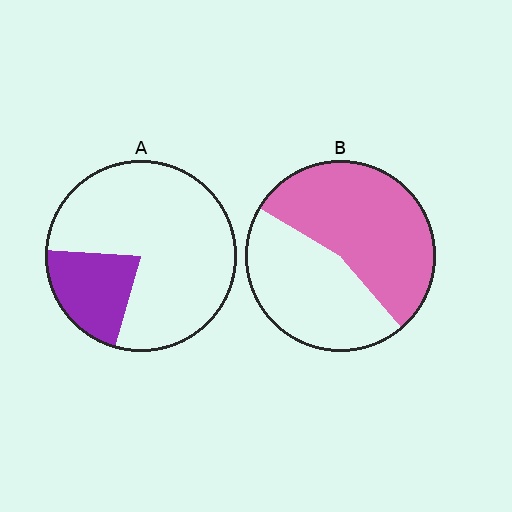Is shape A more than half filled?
No.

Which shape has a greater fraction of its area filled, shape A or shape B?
Shape B.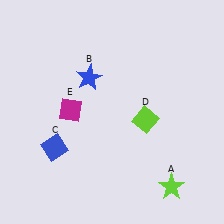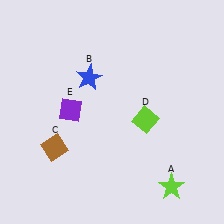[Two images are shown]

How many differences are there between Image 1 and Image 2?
There are 2 differences between the two images.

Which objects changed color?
C changed from blue to brown. E changed from magenta to purple.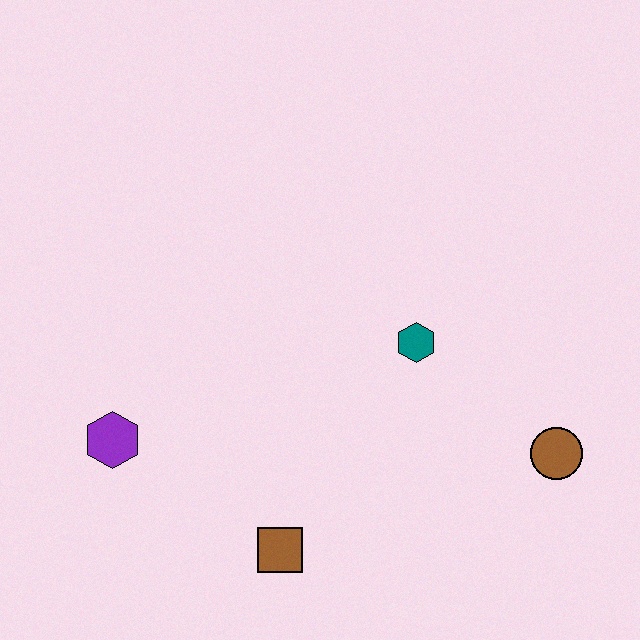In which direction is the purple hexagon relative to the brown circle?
The purple hexagon is to the left of the brown circle.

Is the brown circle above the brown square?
Yes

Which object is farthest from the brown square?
The brown circle is farthest from the brown square.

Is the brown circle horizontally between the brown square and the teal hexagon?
No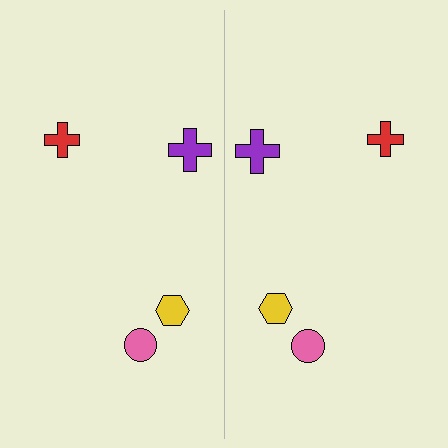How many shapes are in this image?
There are 8 shapes in this image.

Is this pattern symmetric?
Yes, this pattern has bilateral (reflection) symmetry.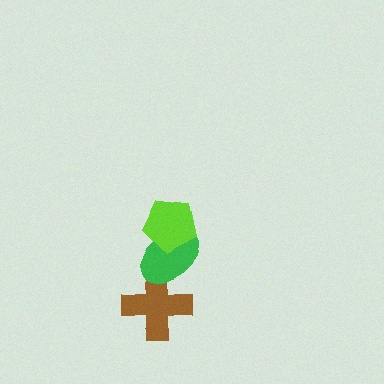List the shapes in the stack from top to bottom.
From top to bottom: the lime pentagon, the green ellipse, the brown cross.